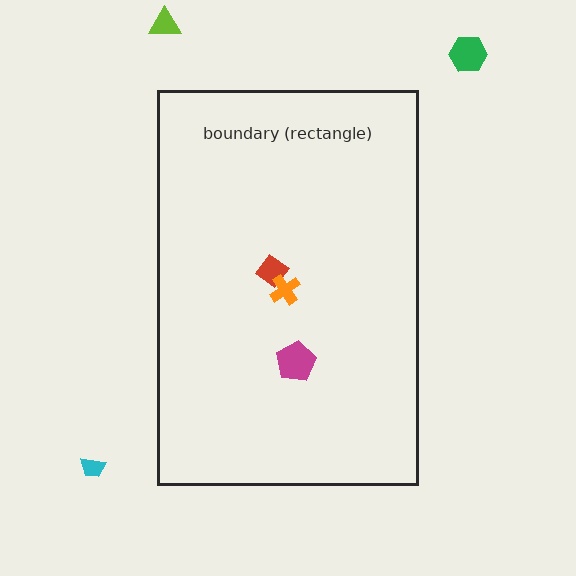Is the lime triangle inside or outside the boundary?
Outside.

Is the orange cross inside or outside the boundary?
Inside.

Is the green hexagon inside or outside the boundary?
Outside.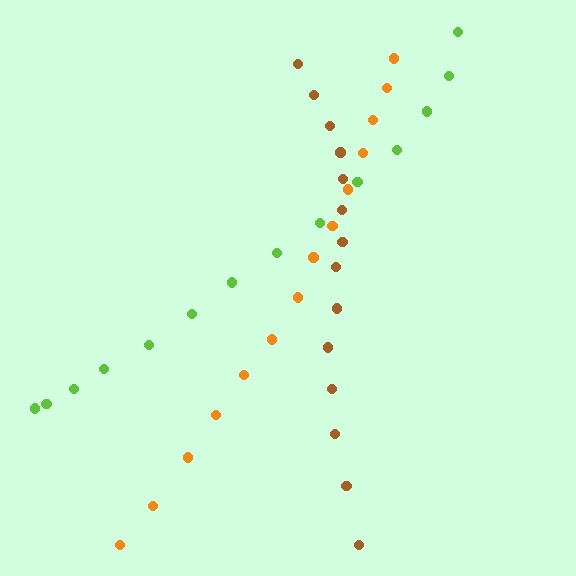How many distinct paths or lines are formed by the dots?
There are 3 distinct paths.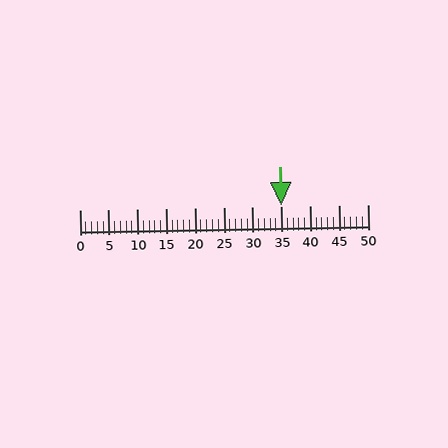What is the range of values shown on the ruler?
The ruler shows values from 0 to 50.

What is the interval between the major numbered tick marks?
The major tick marks are spaced 5 units apart.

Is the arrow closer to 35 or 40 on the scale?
The arrow is closer to 35.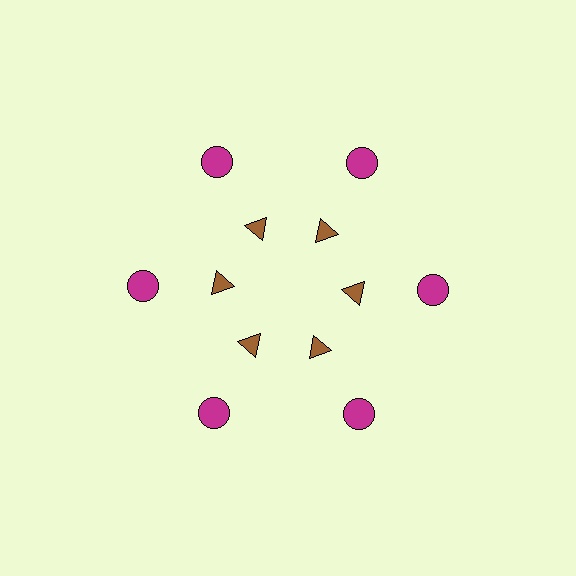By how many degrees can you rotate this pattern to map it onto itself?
The pattern maps onto itself every 60 degrees of rotation.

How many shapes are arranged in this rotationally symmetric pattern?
There are 12 shapes, arranged in 6 groups of 2.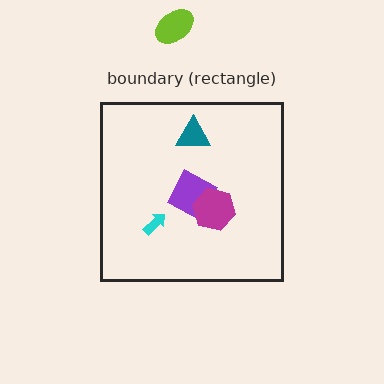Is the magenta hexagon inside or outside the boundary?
Inside.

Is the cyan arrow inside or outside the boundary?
Inside.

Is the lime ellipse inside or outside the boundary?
Outside.